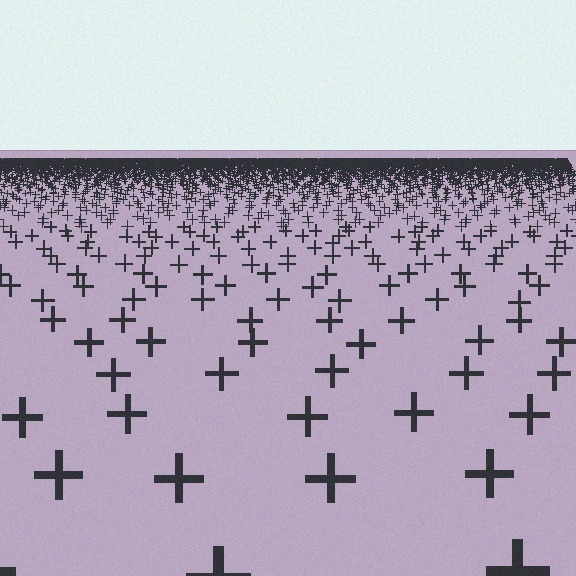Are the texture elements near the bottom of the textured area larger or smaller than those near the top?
Larger. Near the bottom, elements are closer to the viewer and appear at a bigger on-screen size.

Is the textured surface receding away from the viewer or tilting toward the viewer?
The surface is receding away from the viewer. Texture elements get smaller and denser toward the top.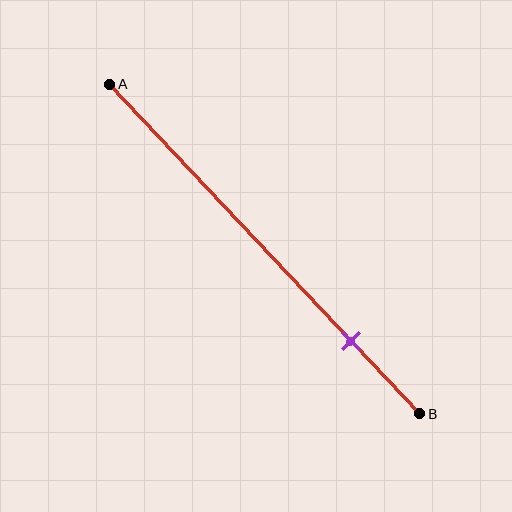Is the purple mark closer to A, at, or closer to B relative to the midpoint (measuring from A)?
The purple mark is closer to point B than the midpoint of segment AB.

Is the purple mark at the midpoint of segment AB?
No, the mark is at about 80% from A, not at the 50% midpoint.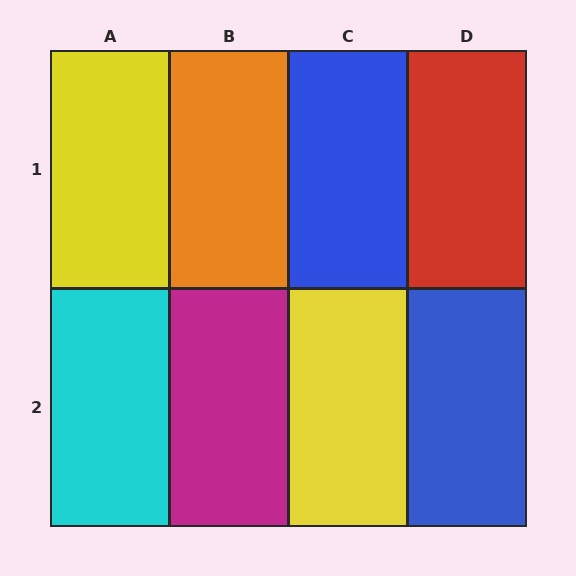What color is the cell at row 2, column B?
Magenta.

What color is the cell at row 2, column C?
Yellow.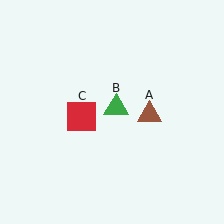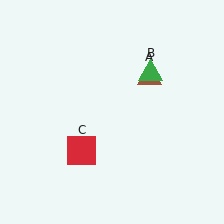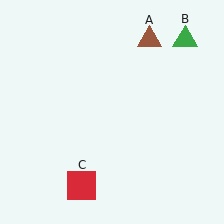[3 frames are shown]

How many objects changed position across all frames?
3 objects changed position: brown triangle (object A), green triangle (object B), red square (object C).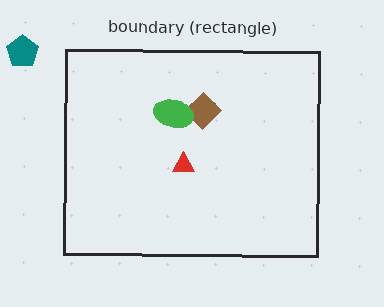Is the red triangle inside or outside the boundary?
Inside.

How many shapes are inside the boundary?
3 inside, 1 outside.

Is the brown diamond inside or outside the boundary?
Inside.